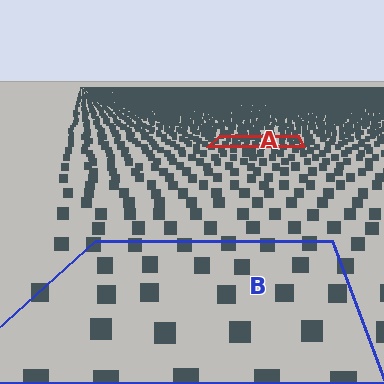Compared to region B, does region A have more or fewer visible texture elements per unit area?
Region A has more texture elements per unit area — they are packed more densely because it is farther away.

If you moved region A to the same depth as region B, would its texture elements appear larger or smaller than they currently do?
They would appear larger. At a closer depth, the same texture elements are projected at a bigger on-screen size.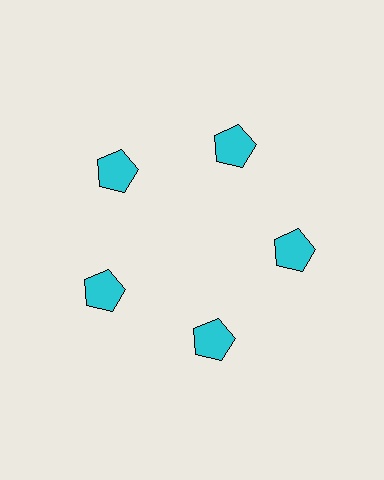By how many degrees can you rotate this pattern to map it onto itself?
The pattern maps onto itself every 72 degrees of rotation.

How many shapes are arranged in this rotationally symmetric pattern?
There are 5 shapes, arranged in 5 groups of 1.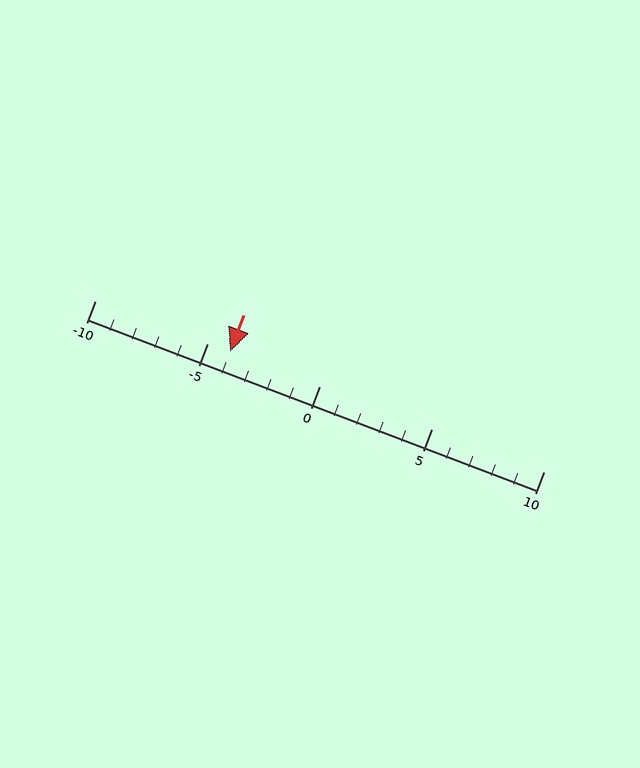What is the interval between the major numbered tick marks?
The major tick marks are spaced 5 units apart.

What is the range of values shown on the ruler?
The ruler shows values from -10 to 10.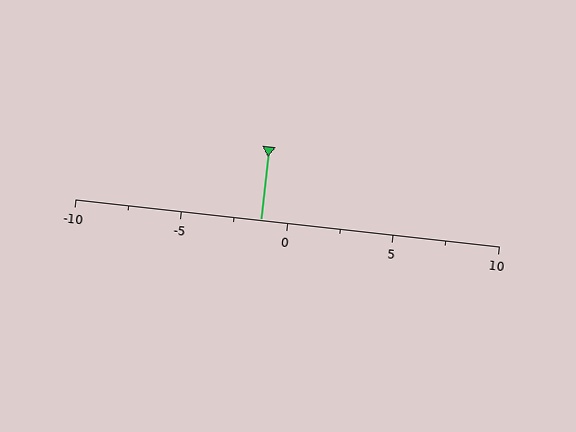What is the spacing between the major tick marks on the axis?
The major ticks are spaced 5 apart.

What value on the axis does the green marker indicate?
The marker indicates approximately -1.2.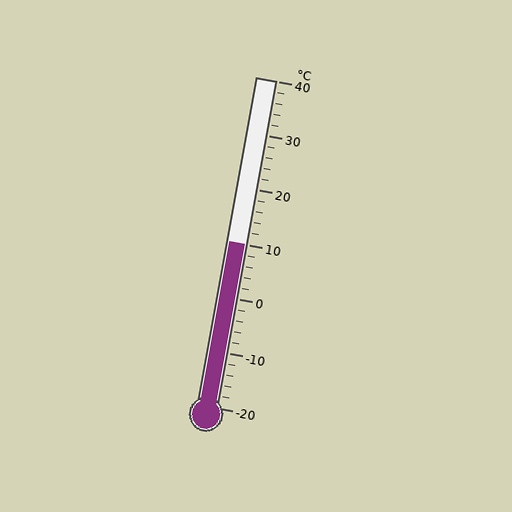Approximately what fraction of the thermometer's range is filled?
The thermometer is filled to approximately 50% of its range.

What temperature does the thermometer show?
The thermometer shows approximately 10°C.